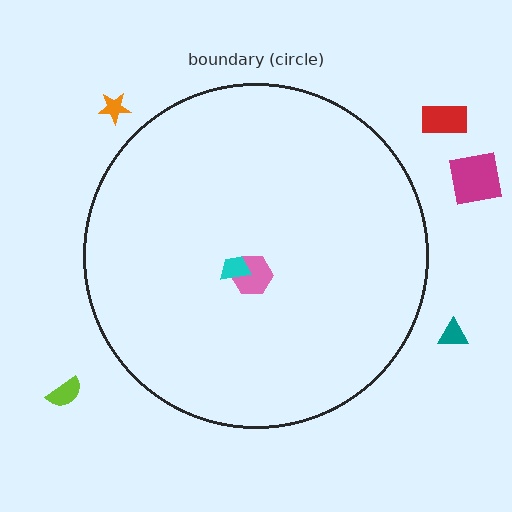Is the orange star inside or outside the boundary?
Outside.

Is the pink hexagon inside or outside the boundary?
Inside.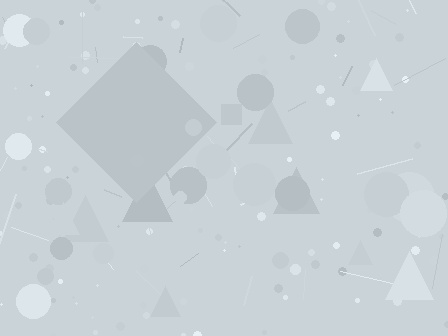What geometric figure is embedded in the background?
A diamond is embedded in the background.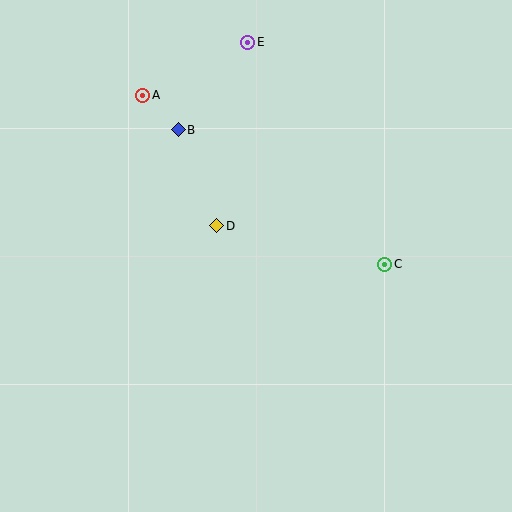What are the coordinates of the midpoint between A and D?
The midpoint between A and D is at (180, 161).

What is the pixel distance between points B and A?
The distance between B and A is 49 pixels.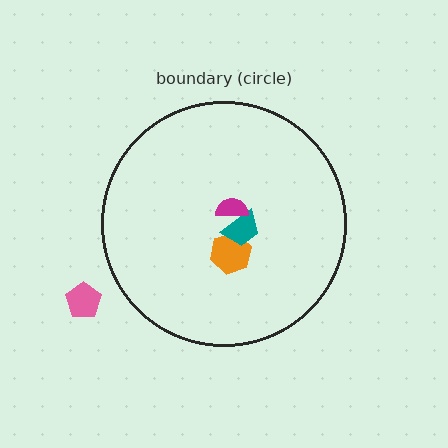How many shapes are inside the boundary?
3 inside, 1 outside.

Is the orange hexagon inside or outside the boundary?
Inside.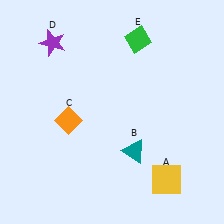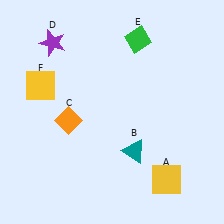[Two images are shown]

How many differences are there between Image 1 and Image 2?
There is 1 difference between the two images.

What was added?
A yellow square (F) was added in Image 2.